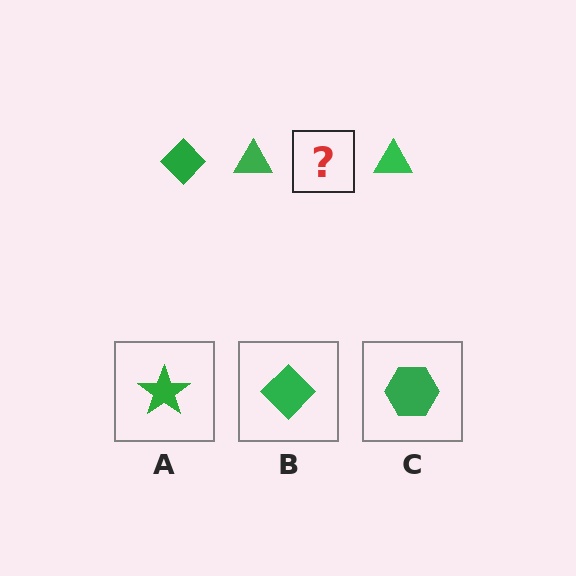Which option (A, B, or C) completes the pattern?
B.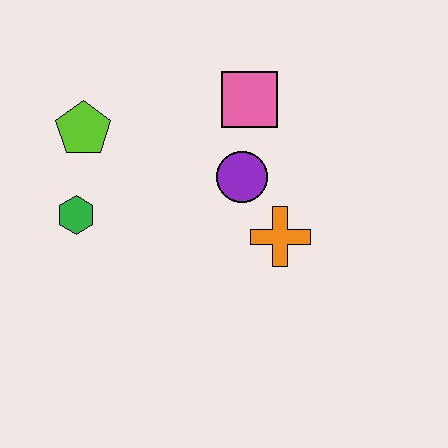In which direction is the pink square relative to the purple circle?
The pink square is above the purple circle.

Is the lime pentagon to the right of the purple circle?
No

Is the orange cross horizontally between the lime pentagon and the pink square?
No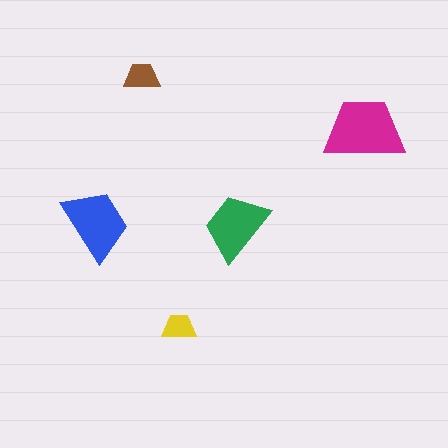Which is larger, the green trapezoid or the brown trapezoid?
The green one.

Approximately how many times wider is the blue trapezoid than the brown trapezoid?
About 2 times wider.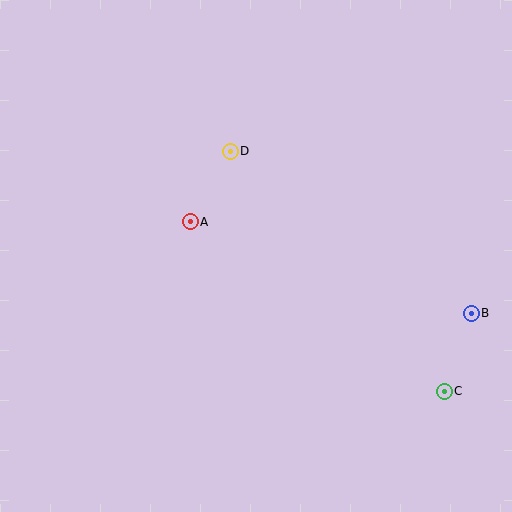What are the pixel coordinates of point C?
Point C is at (444, 391).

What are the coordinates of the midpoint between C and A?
The midpoint between C and A is at (317, 306).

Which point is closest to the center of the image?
Point A at (190, 222) is closest to the center.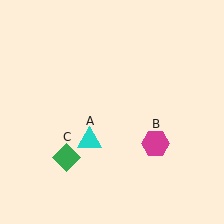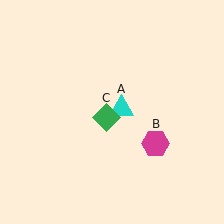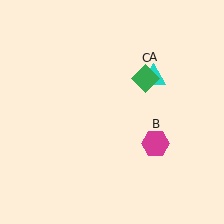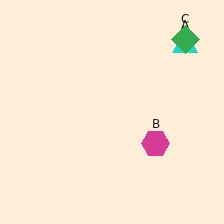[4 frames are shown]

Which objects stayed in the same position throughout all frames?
Magenta hexagon (object B) remained stationary.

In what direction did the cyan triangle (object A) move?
The cyan triangle (object A) moved up and to the right.